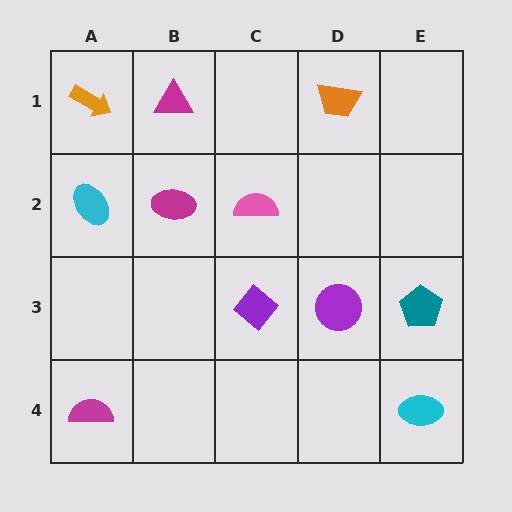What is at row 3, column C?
A purple diamond.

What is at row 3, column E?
A teal pentagon.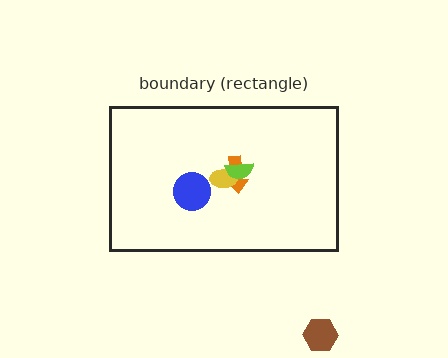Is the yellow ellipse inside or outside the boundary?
Inside.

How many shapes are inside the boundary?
4 inside, 1 outside.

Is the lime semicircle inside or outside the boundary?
Inside.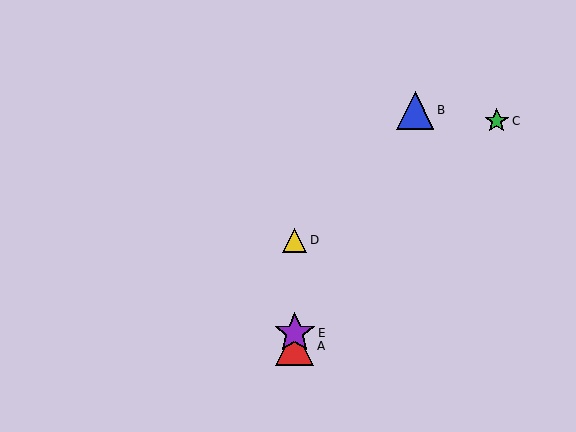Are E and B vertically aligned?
No, E is at x≈295 and B is at x≈415.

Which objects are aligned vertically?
Objects A, D, E are aligned vertically.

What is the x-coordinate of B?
Object B is at x≈415.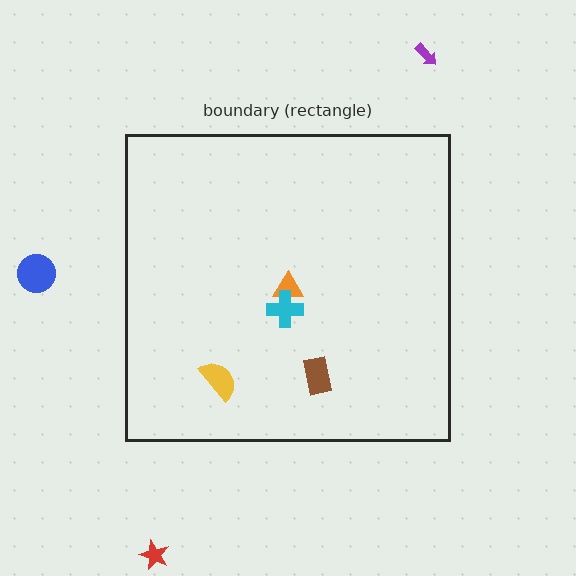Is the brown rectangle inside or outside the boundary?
Inside.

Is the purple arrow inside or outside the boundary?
Outside.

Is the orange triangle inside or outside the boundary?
Inside.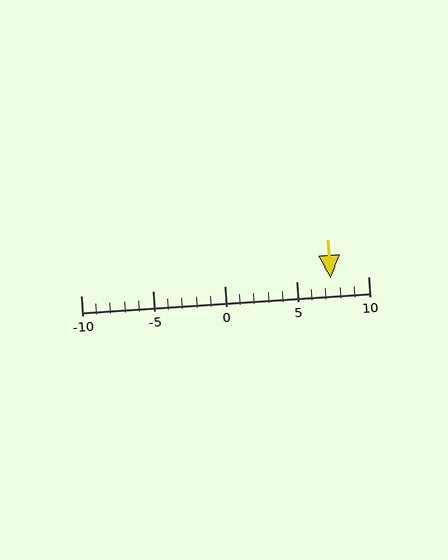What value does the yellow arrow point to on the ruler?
The yellow arrow points to approximately 7.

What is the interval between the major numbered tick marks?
The major tick marks are spaced 5 units apart.